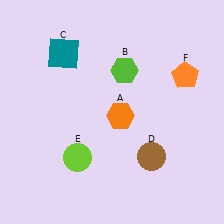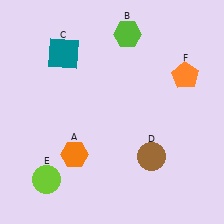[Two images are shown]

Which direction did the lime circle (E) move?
The lime circle (E) moved left.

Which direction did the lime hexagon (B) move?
The lime hexagon (B) moved up.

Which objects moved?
The objects that moved are: the orange hexagon (A), the lime hexagon (B), the lime circle (E).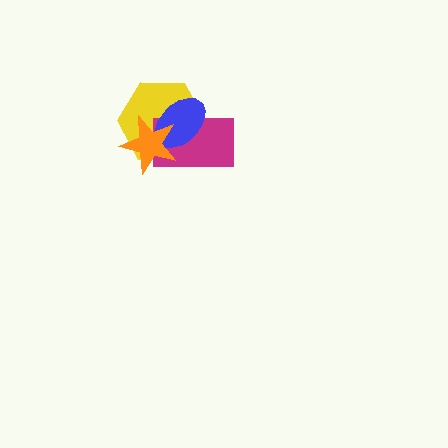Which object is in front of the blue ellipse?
The orange star is in front of the blue ellipse.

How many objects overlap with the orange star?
3 objects overlap with the orange star.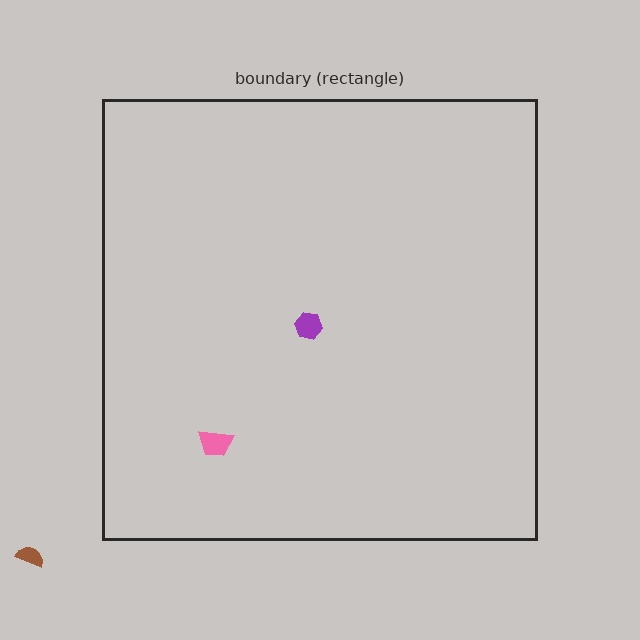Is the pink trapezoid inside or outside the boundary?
Inside.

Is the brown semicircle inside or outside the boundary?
Outside.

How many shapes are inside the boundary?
2 inside, 1 outside.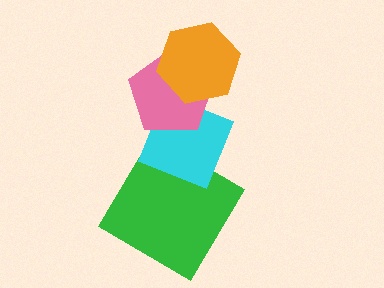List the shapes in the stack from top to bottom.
From top to bottom: the orange hexagon, the pink pentagon, the cyan diamond, the green diamond.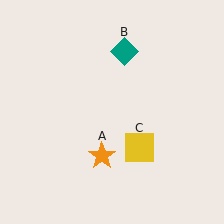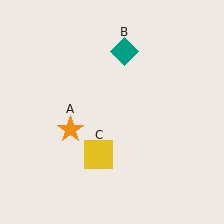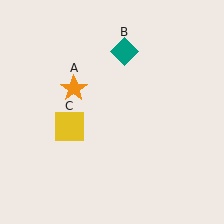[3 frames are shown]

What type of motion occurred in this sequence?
The orange star (object A), yellow square (object C) rotated clockwise around the center of the scene.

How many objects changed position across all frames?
2 objects changed position: orange star (object A), yellow square (object C).